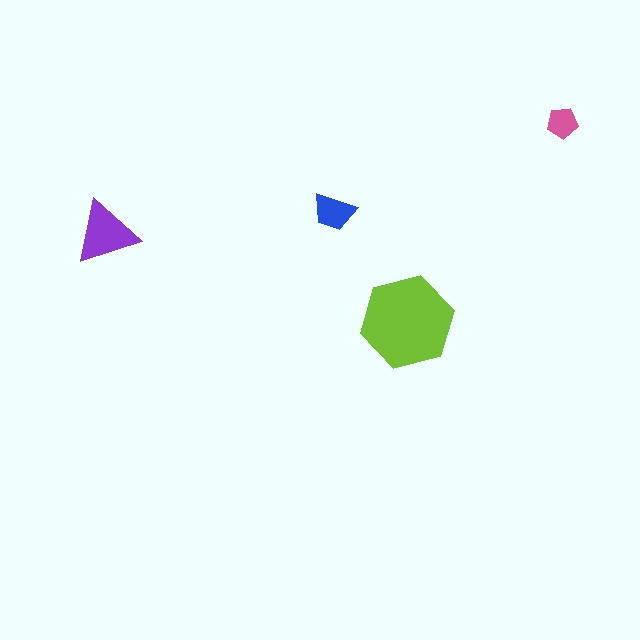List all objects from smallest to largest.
The pink pentagon, the blue trapezoid, the purple triangle, the lime hexagon.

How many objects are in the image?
There are 4 objects in the image.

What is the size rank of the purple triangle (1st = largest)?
2nd.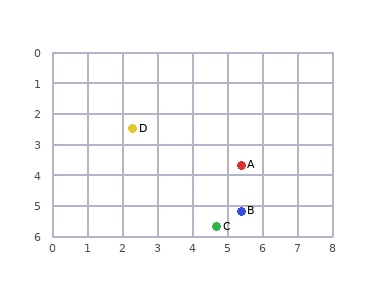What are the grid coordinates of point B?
Point B is at approximately (5.4, 5.2).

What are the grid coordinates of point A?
Point A is at approximately (5.4, 3.7).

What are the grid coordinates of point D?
Point D is at approximately (2.3, 2.5).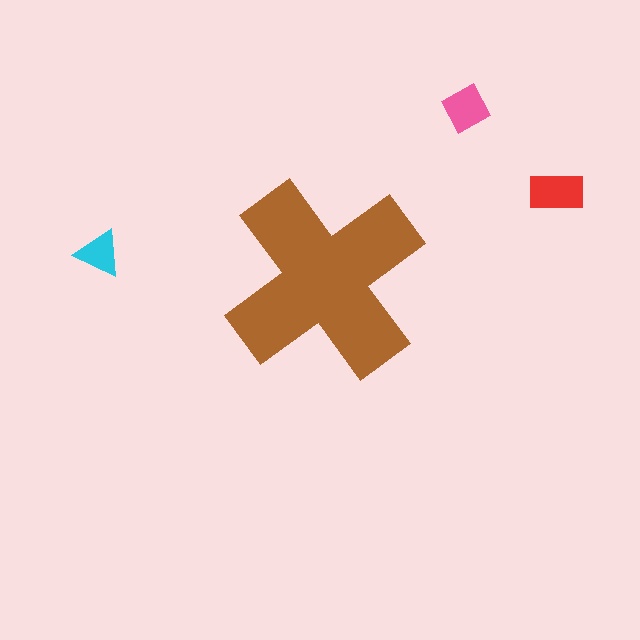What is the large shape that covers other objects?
A brown cross.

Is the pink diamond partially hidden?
No, the pink diamond is fully visible.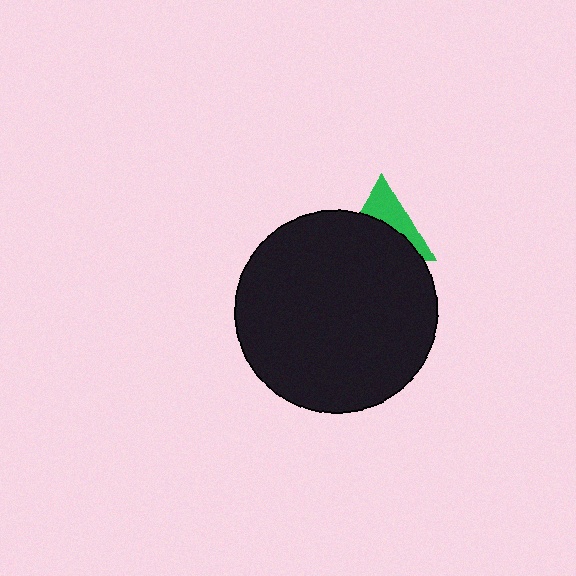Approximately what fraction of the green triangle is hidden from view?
Roughly 60% of the green triangle is hidden behind the black circle.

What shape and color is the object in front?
The object in front is a black circle.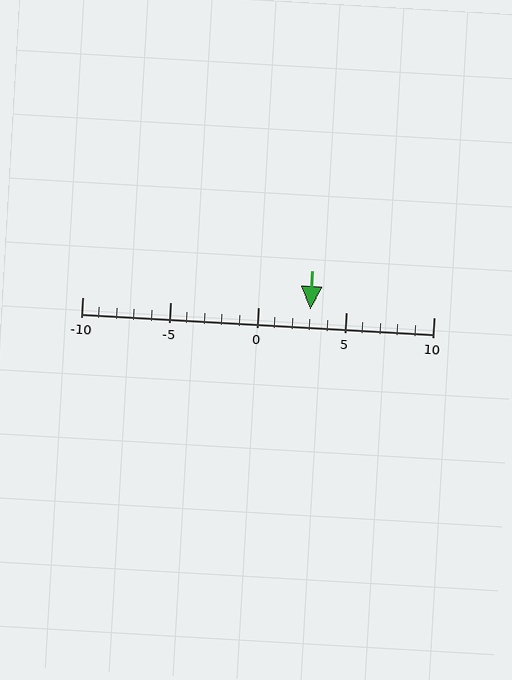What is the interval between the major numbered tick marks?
The major tick marks are spaced 5 units apart.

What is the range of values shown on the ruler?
The ruler shows values from -10 to 10.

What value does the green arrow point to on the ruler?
The green arrow points to approximately 3.